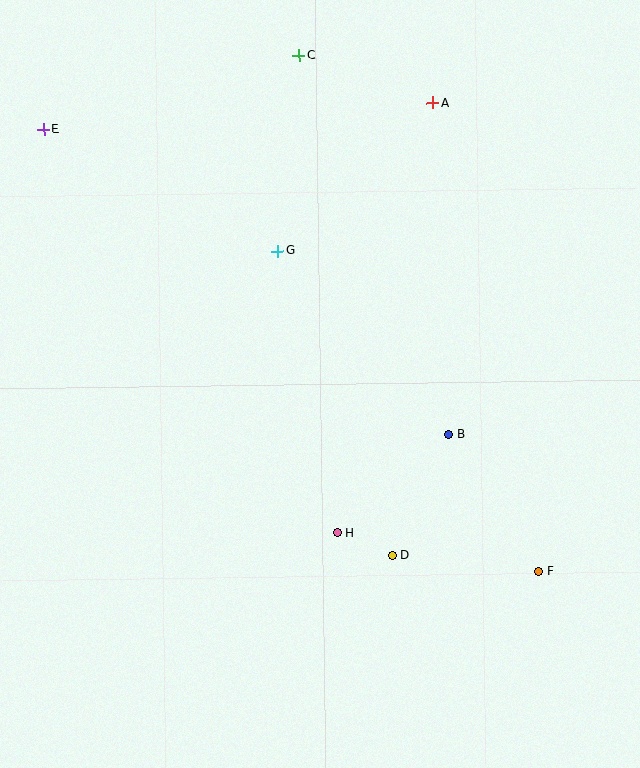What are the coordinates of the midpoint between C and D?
The midpoint between C and D is at (346, 305).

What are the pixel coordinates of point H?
Point H is at (338, 533).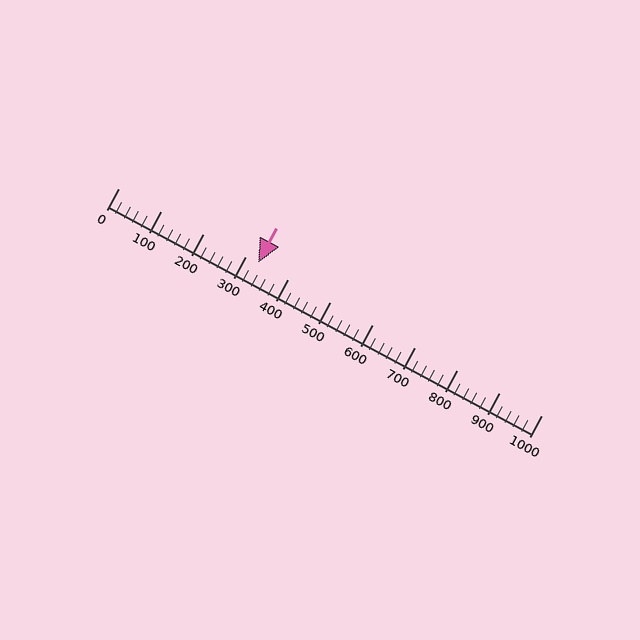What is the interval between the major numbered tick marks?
The major tick marks are spaced 100 units apart.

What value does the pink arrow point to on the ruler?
The pink arrow points to approximately 330.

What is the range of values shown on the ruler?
The ruler shows values from 0 to 1000.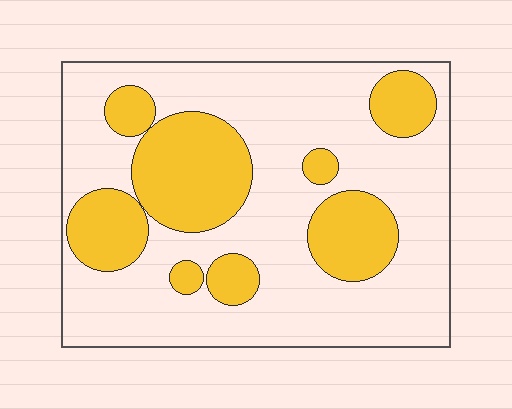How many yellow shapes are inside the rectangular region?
8.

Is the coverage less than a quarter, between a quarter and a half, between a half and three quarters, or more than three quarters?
Between a quarter and a half.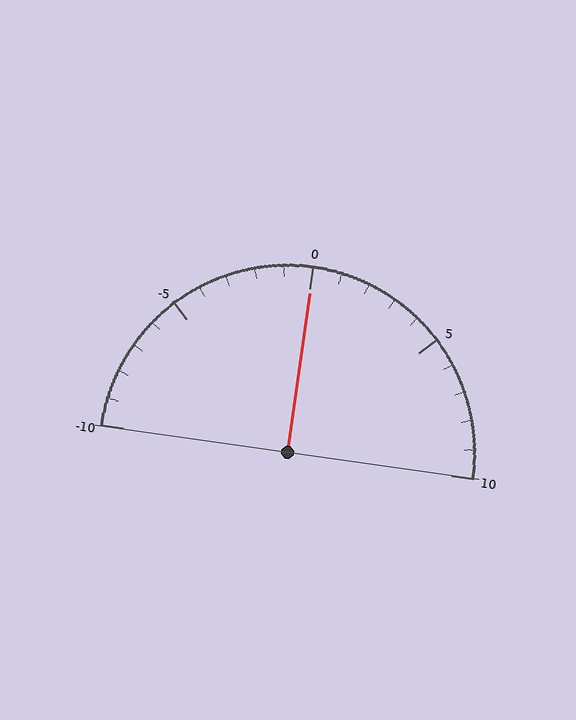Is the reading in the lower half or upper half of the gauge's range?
The reading is in the upper half of the range (-10 to 10).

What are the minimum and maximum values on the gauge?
The gauge ranges from -10 to 10.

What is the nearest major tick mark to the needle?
The nearest major tick mark is 0.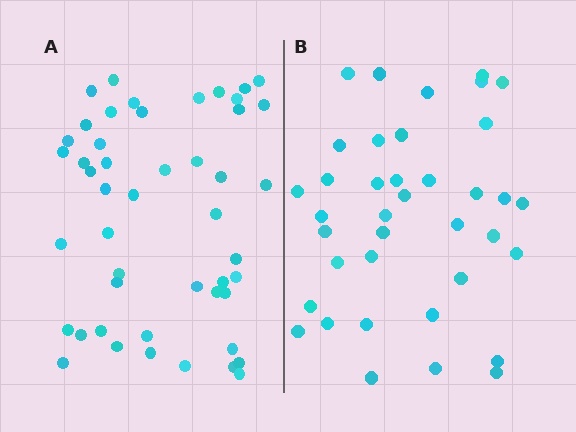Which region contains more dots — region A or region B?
Region A (the left region) has more dots.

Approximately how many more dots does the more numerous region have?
Region A has roughly 10 or so more dots than region B.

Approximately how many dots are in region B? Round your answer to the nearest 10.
About 40 dots. (The exact count is 38, which rounds to 40.)